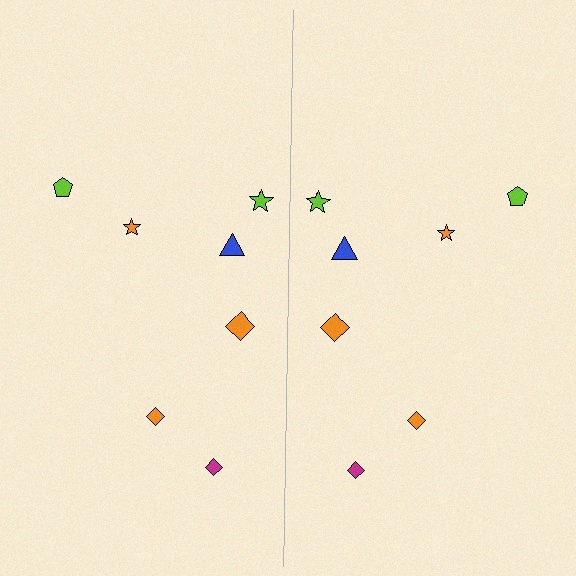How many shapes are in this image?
There are 14 shapes in this image.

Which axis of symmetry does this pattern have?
The pattern has a vertical axis of symmetry running through the center of the image.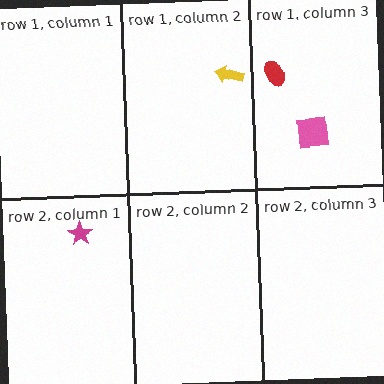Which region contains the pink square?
The row 1, column 3 region.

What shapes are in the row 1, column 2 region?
The yellow arrow.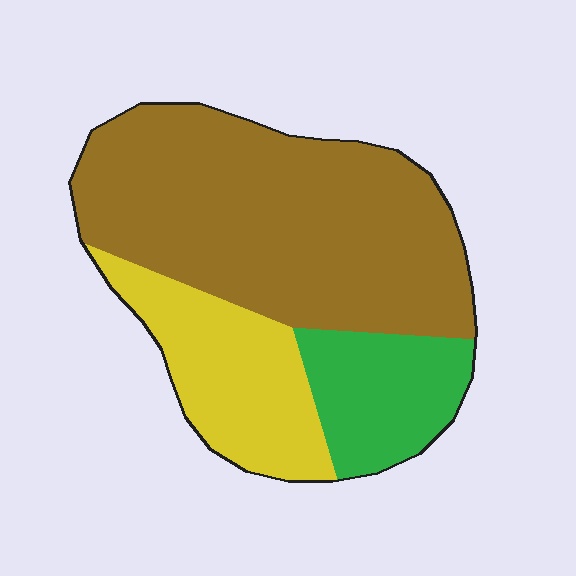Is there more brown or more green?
Brown.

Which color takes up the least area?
Green, at roughly 15%.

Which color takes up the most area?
Brown, at roughly 60%.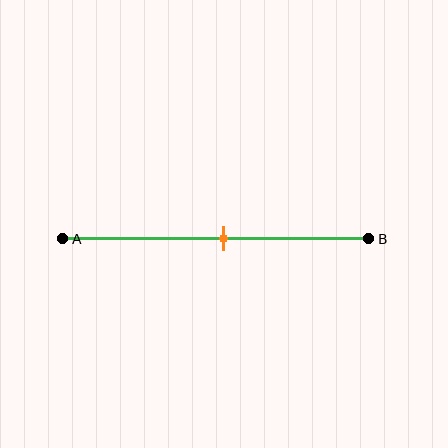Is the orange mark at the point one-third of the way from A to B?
No, the mark is at about 50% from A, not at the 33% one-third point.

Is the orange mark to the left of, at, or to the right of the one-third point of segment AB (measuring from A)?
The orange mark is to the right of the one-third point of segment AB.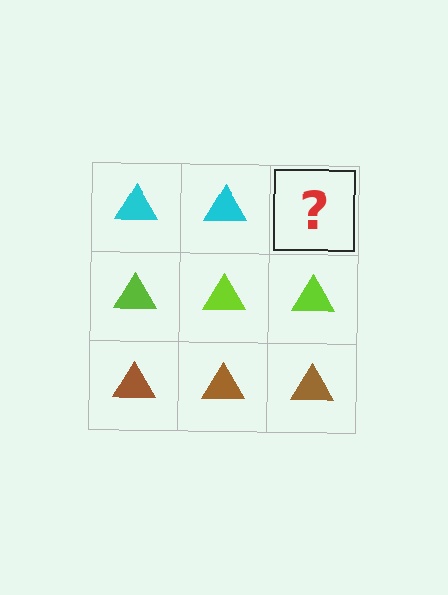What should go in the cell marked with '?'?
The missing cell should contain a cyan triangle.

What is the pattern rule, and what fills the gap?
The rule is that each row has a consistent color. The gap should be filled with a cyan triangle.